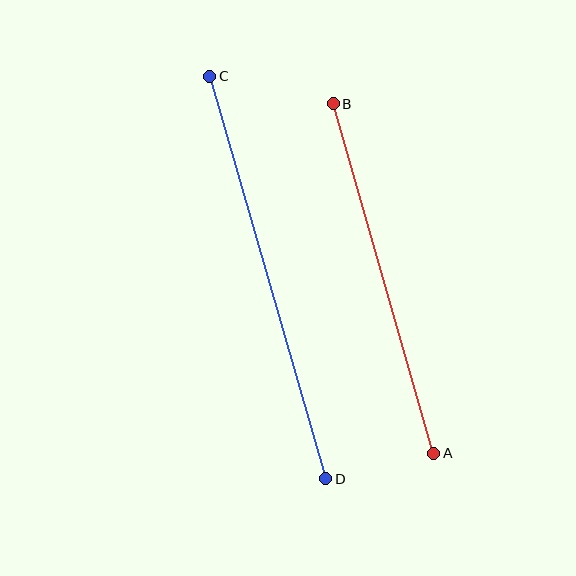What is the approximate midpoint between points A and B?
The midpoint is at approximately (383, 278) pixels.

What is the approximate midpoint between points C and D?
The midpoint is at approximately (268, 278) pixels.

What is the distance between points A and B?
The distance is approximately 364 pixels.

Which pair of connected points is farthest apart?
Points C and D are farthest apart.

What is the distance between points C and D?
The distance is approximately 419 pixels.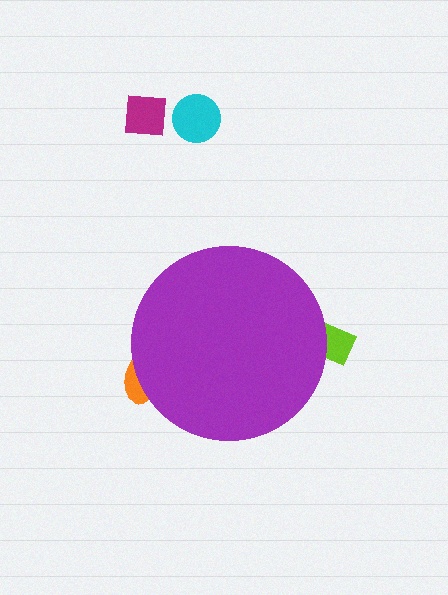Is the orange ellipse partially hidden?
Yes, the orange ellipse is partially hidden behind the purple circle.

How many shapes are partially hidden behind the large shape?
2 shapes are partially hidden.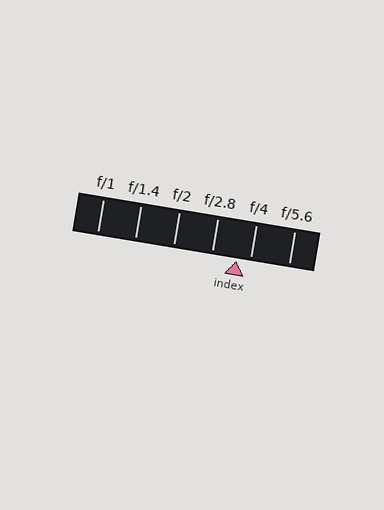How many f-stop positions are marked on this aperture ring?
There are 6 f-stop positions marked.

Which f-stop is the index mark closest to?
The index mark is closest to f/4.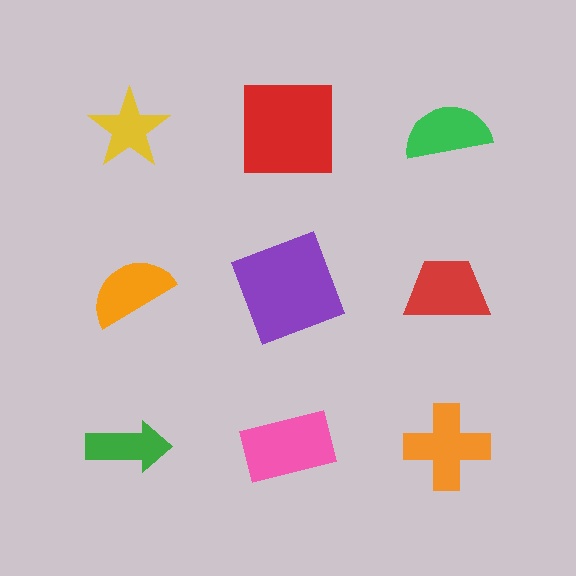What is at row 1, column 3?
A green semicircle.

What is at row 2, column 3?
A red trapezoid.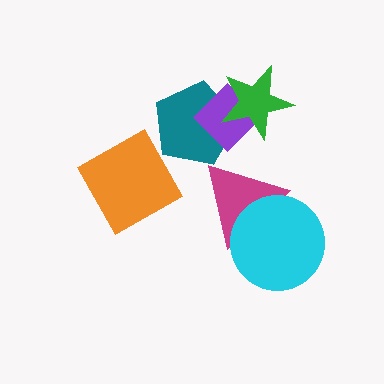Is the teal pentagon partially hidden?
Yes, it is partially covered by another shape.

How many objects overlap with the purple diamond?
2 objects overlap with the purple diamond.